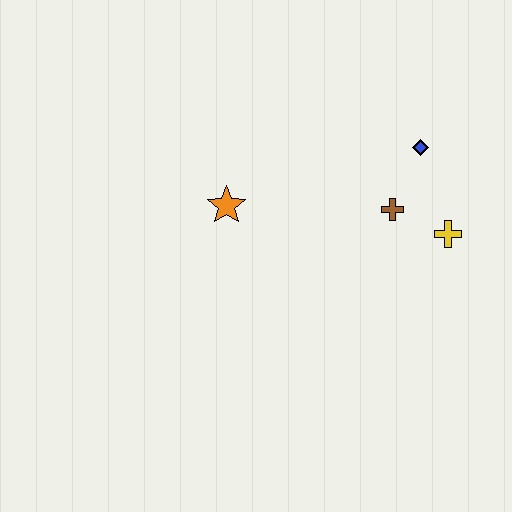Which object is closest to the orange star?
The brown cross is closest to the orange star.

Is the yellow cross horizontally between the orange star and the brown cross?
No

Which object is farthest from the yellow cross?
The orange star is farthest from the yellow cross.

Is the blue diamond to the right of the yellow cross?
No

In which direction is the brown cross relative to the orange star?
The brown cross is to the right of the orange star.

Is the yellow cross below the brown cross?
Yes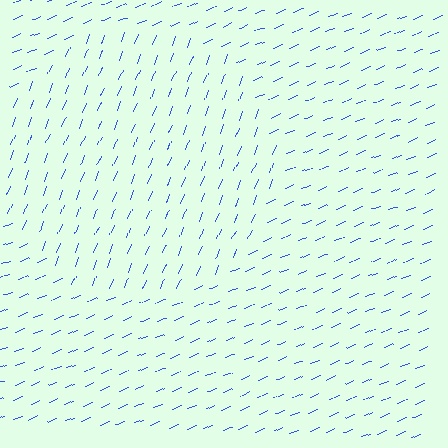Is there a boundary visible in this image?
Yes, there is a texture boundary formed by a change in line orientation.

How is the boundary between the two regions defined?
The boundary is defined purely by a change in line orientation (approximately 45 degrees difference). All lines are the same color and thickness.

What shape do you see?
I see a circle.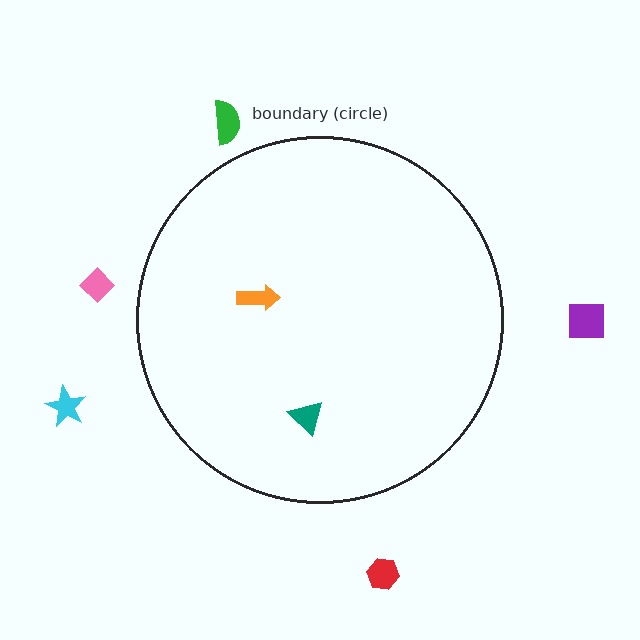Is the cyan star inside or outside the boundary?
Outside.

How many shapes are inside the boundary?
2 inside, 5 outside.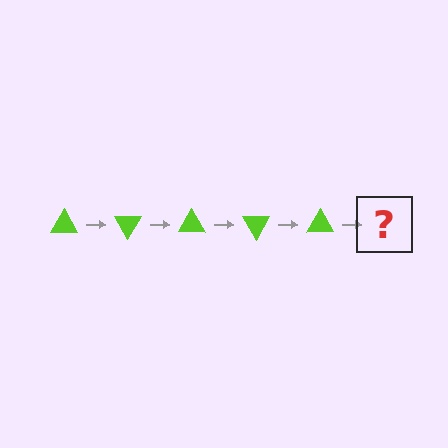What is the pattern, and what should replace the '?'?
The pattern is that the triangle rotates 60 degrees each step. The '?' should be a lime triangle rotated 300 degrees.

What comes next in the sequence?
The next element should be a lime triangle rotated 300 degrees.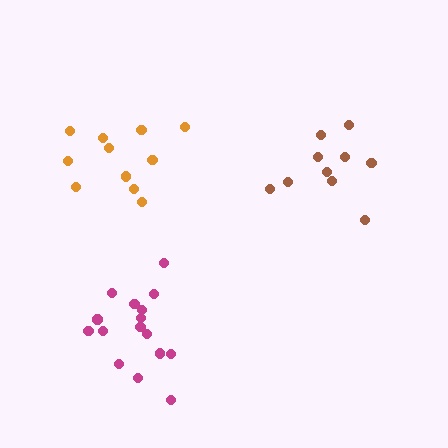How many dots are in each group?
Group 1: 16 dots, Group 2: 11 dots, Group 3: 10 dots (37 total).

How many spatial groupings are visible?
There are 3 spatial groupings.